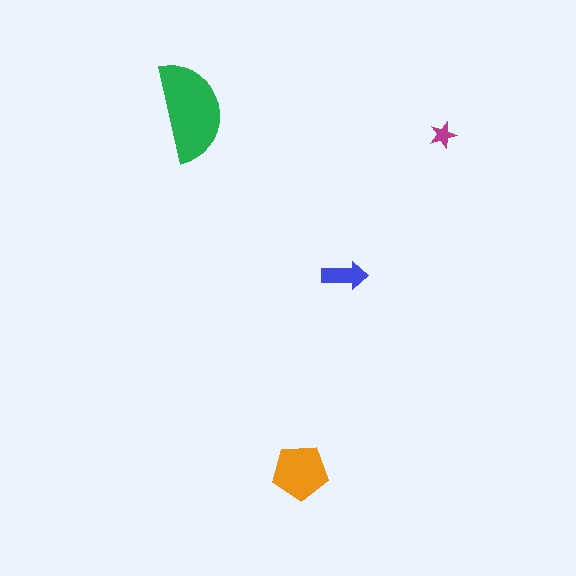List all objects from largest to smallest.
The green semicircle, the orange pentagon, the blue arrow, the magenta star.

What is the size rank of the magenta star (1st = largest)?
4th.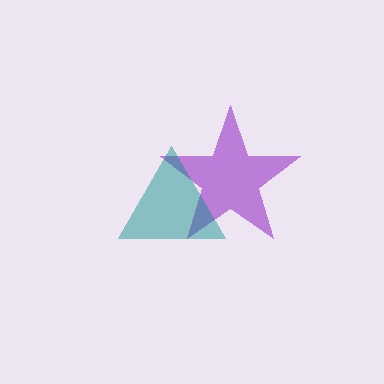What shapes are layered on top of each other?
The layered shapes are: a purple star, a teal triangle.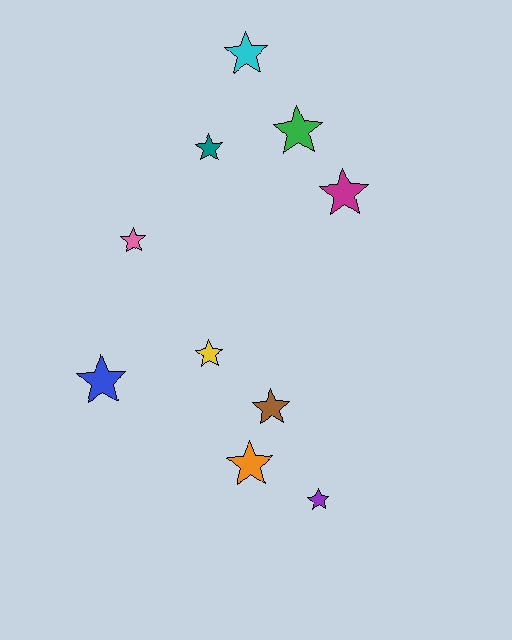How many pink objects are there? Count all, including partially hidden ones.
There is 1 pink object.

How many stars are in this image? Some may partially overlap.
There are 10 stars.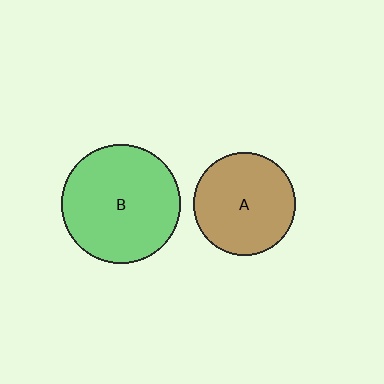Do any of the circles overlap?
No, none of the circles overlap.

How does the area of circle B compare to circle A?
Approximately 1.4 times.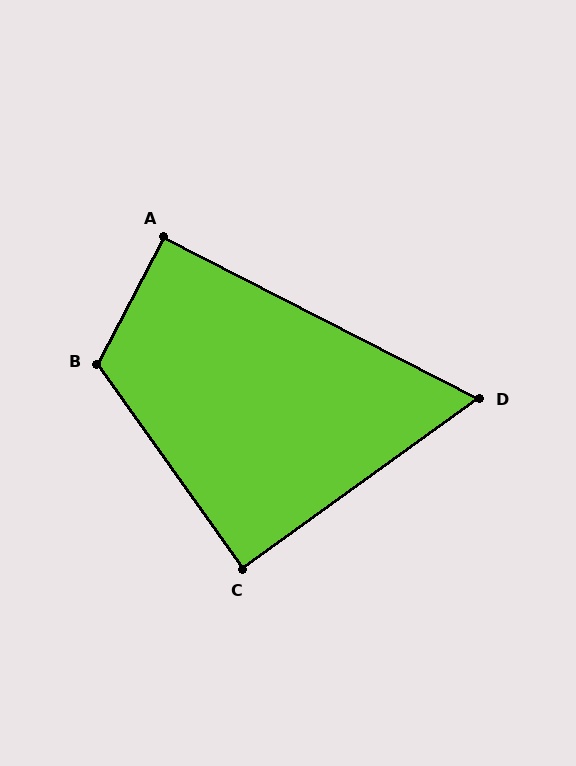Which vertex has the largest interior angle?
B, at approximately 117 degrees.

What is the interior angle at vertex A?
Approximately 90 degrees (approximately right).